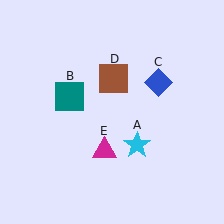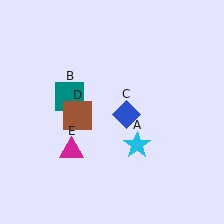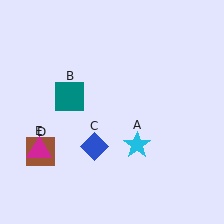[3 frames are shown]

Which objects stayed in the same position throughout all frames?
Cyan star (object A) and teal square (object B) remained stationary.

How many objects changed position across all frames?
3 objects changed position: blue diamond (object C), brown square (object D), magenta triangle (object E).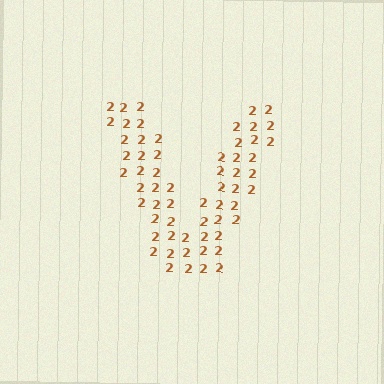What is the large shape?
The large shape is the letter V.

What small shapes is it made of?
It is made of small digit 2's.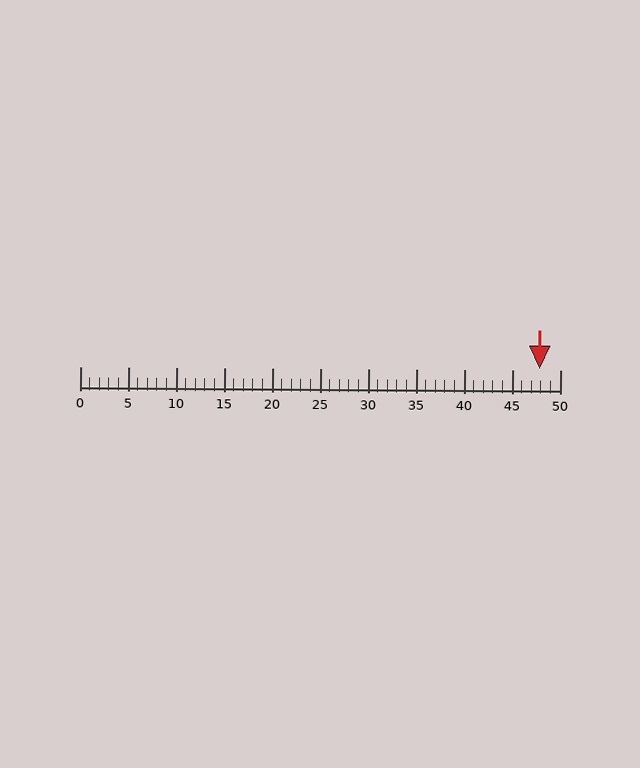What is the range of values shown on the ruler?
The ruler shows values from 0 to 50.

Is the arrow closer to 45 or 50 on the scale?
The arrow is closer to 50.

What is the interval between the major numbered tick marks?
The major tick marks are spaced 5 units apart.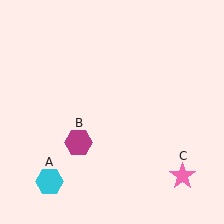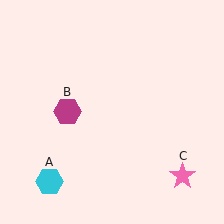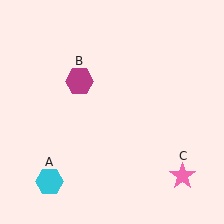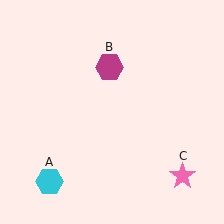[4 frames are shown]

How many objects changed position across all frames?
1 object changed position: magenta hexagon (object B).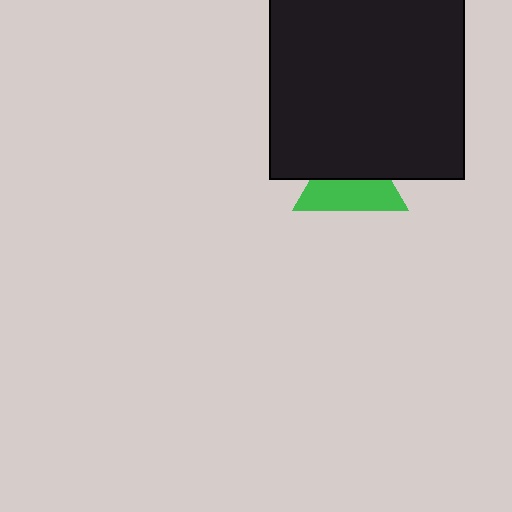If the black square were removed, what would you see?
You would see the complete green triangle.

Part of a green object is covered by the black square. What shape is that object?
It is a triangle.